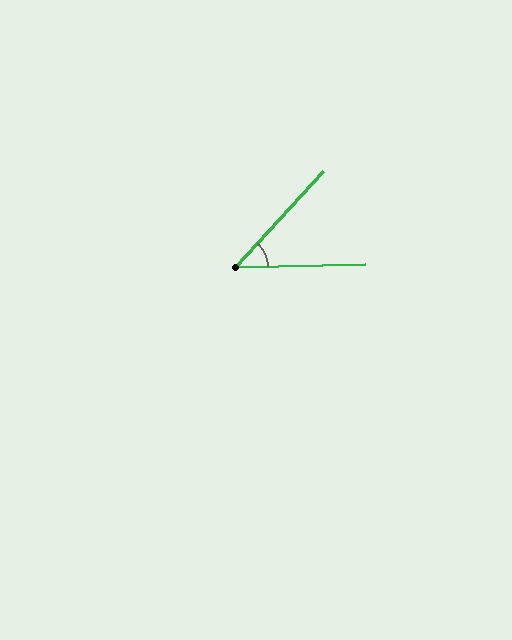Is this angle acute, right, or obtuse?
It is acute.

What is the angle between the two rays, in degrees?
Approximately 46 degrees.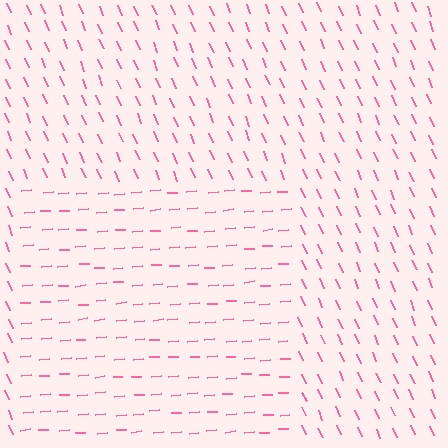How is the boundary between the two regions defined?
The boundary is defined purely by a change in line orientation (approximately 72 degrees difference). All lines are the same color and thickness.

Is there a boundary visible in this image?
Yes, there is a texture boundary formed by a change in line orientation.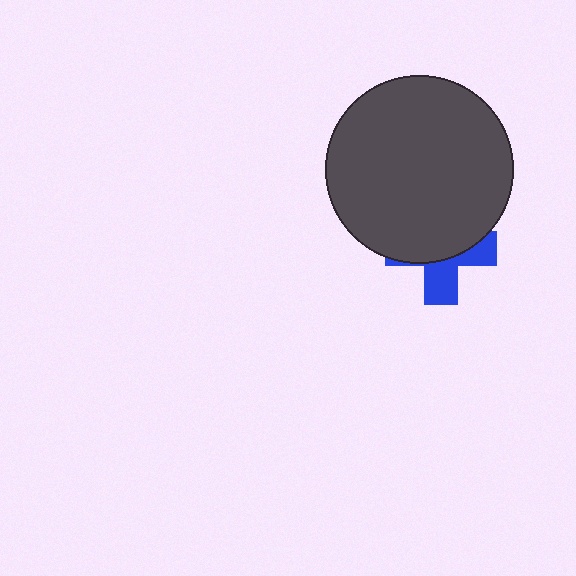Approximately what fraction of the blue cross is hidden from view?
Roughly 61% of the blue cross is hidden behind the dark gray circle.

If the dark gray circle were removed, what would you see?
You would see the complete blue cross.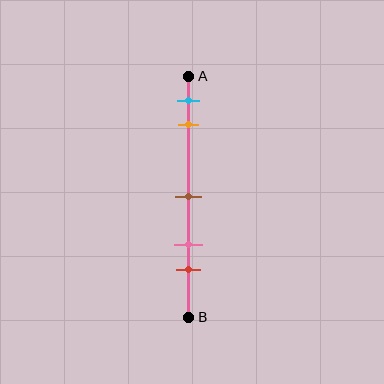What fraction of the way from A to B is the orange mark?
The orange mark is approximately 20% (0.2) of the way from A to B.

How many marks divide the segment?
There are 5 marks dividing the segment.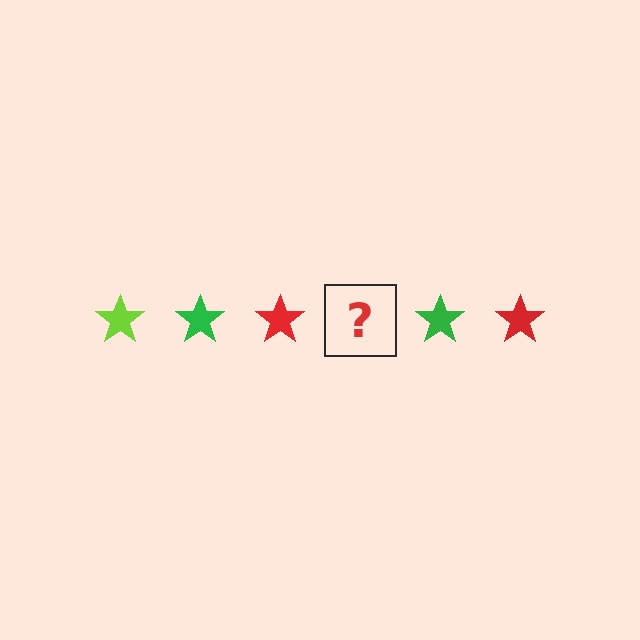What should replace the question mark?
The question mark should be replaced with a lime star.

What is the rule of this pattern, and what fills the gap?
The rule is that the pattern cycles through lime, green, red stars. The gap should be filled with a lime star.